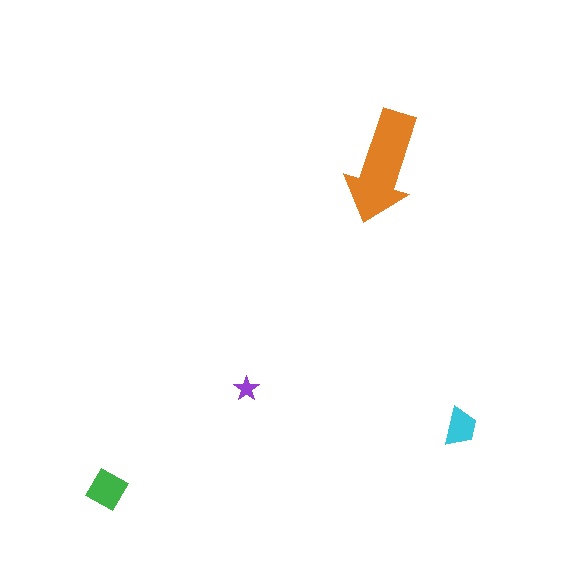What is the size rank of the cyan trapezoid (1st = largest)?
3rd.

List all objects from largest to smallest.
The orange arrow, the green diamond, the cyan trapezoid, the purple star.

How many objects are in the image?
There are 4 objects in the image.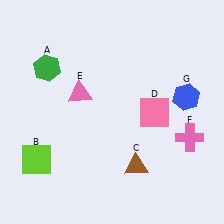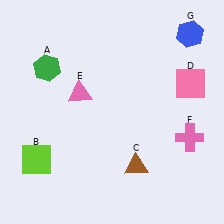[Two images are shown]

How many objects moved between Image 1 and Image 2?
2 objects moved between the two images.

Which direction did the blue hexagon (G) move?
The blue hexagon (G) moved up.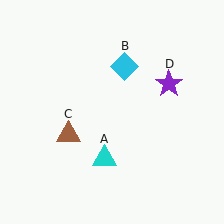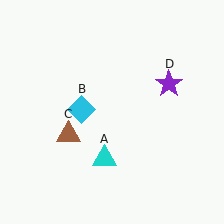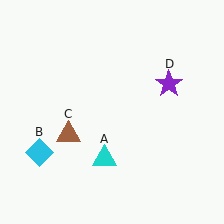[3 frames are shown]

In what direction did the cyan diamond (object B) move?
The cyan diamond (object B) moved down and to the left.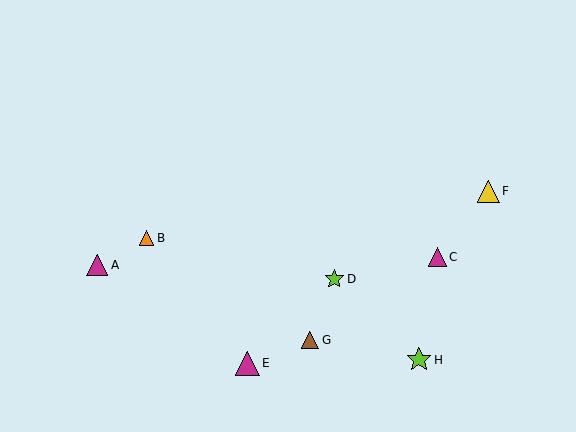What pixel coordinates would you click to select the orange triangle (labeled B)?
Click at (146, 238) to select the orange triangle B.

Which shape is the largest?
The lime star (labeled H) is the largest.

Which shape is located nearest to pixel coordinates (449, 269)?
The magenta triangle (labeled C) at (437, 257) is nearest to that location.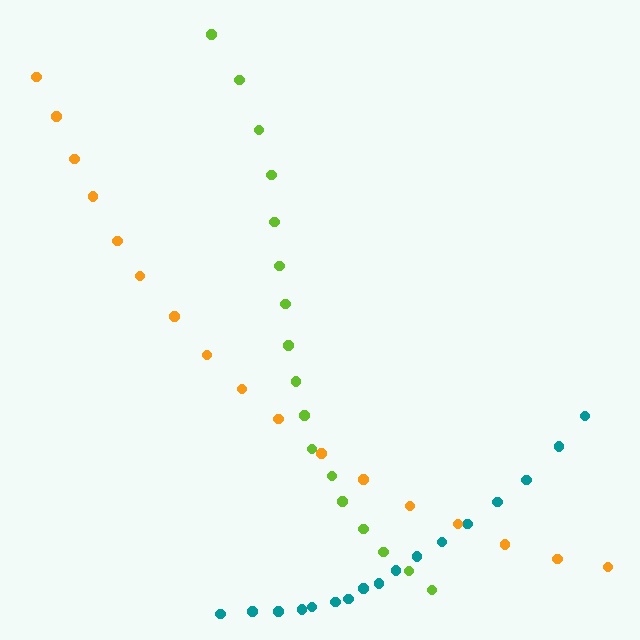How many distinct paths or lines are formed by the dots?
There are 3 distinct paths.